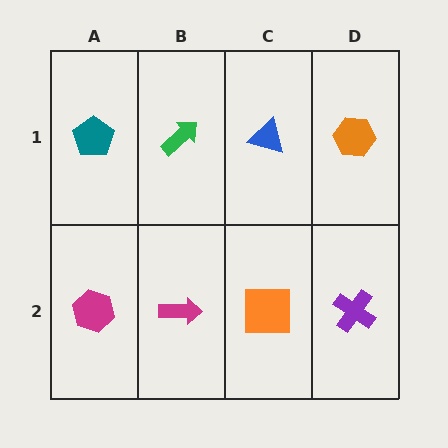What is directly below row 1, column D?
A purple cross.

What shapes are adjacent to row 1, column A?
A magenta hexagon (row 2, column A), a green arrow (row 1, column B).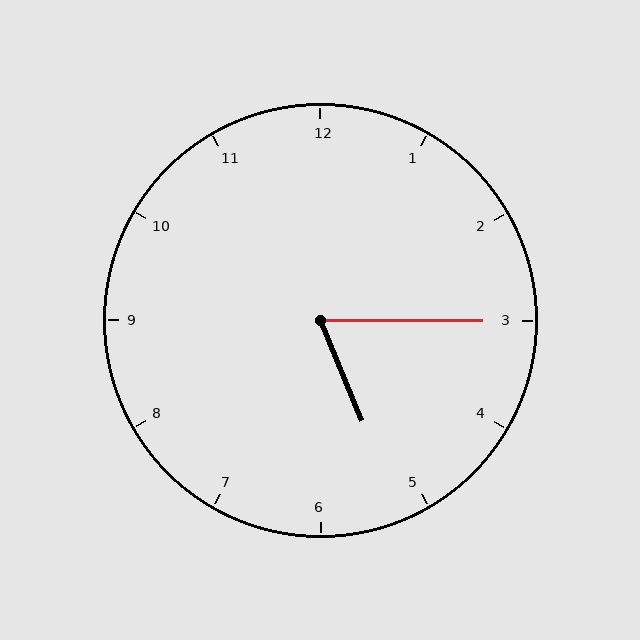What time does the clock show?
5:15.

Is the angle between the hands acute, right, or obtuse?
It is acute.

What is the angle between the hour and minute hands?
Approximately 68 degrees.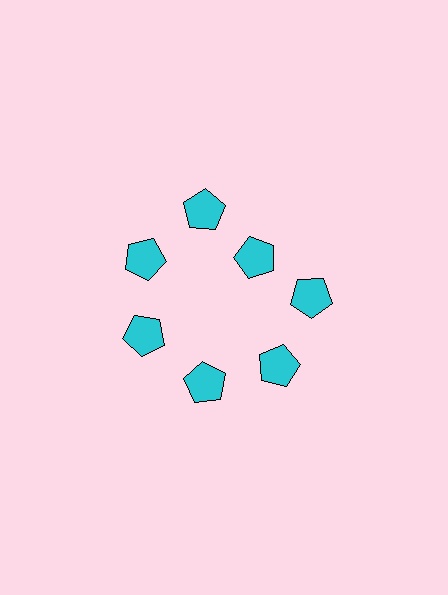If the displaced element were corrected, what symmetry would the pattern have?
It would have 7-fold rotational symmetry — the pattern would map onto itself every 51 degrees.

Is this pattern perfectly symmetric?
No. The 7 cyan pentagons are arranged in a ring, but one element near the 1 o'clock position is pulled inward toward the center, breaking the 7-fold rotational symmetry.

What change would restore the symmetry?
The symmetry would be restored by moving it outward, back onto the ring so that all 7 pentagons sit at equal angles and equal distance from the center.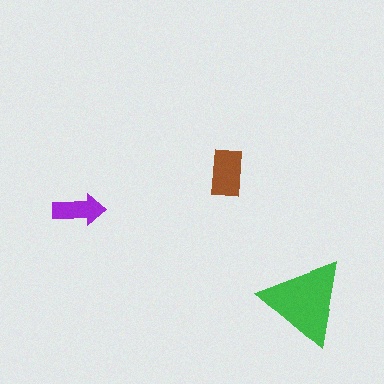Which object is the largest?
The green triangle.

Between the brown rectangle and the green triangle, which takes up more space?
The green triangle.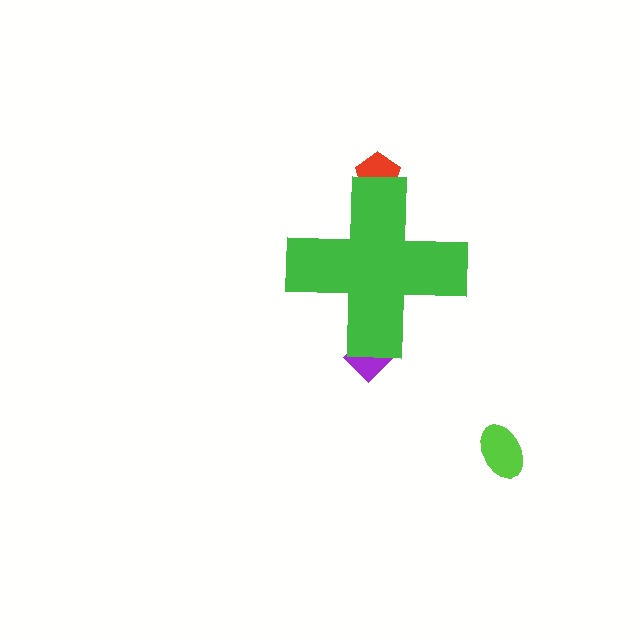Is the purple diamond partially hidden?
Yes, the purple diamond is partially hidden behind the green cross.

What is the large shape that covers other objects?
A green cross.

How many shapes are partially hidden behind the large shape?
2 shapes are partially hidden.